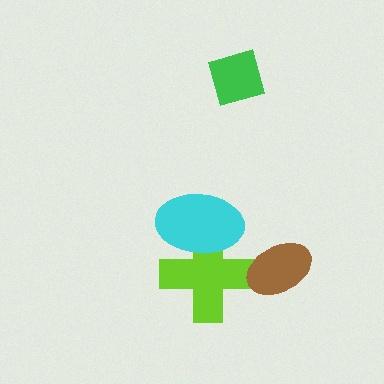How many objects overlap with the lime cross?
2 objects overlap with the lime cross.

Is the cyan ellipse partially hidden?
No, no other shape covers it.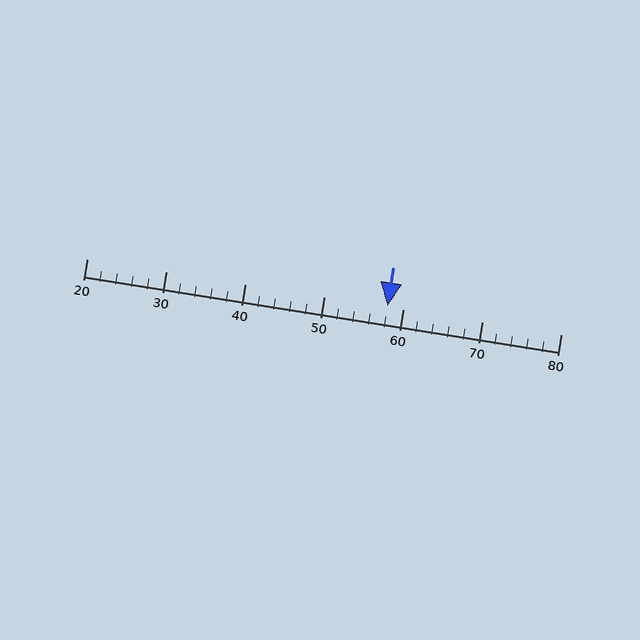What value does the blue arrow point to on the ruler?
The blue arrow points to approximately 58.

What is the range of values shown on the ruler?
The ruler shows values from 20 to 80.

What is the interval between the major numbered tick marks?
The major tick marks are spaced 10 units apart.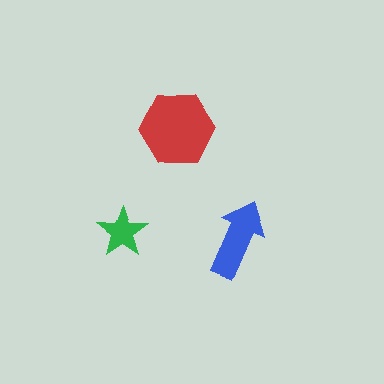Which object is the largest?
The red hexagon.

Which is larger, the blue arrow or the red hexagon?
The red hexagon.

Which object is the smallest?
The green star.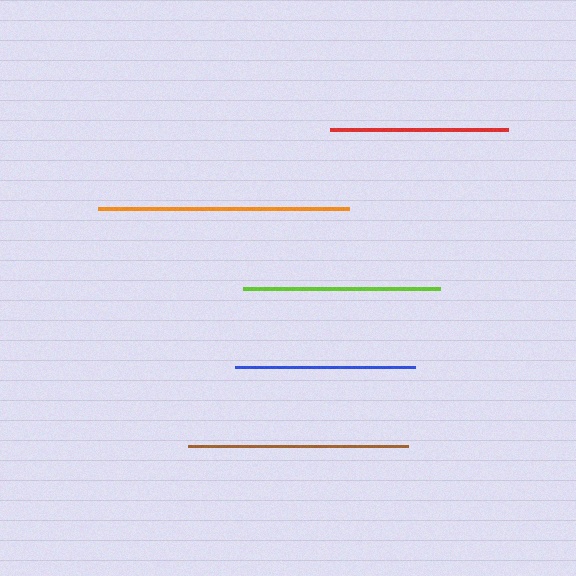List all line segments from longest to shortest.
From longest to shortest: orange, brown, lime, blue, red.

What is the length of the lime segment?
The lime segment is approximately 197 pixels long.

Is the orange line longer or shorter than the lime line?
The orange line is longer than the lime line.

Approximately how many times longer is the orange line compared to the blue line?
The orange line is approximately 1.4 times the length of the blue line.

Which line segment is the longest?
The orange line is the longest at approximately 251 pixels.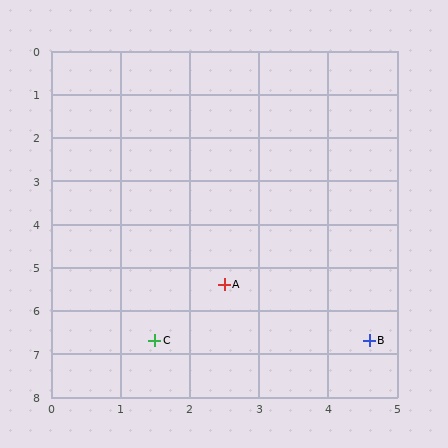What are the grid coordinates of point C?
Point C is at approximately (1.5, 6.7).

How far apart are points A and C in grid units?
Points A and C are about 1.6 grid units apart.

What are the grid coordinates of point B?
Point B is at approximately (4.6, 6.7).